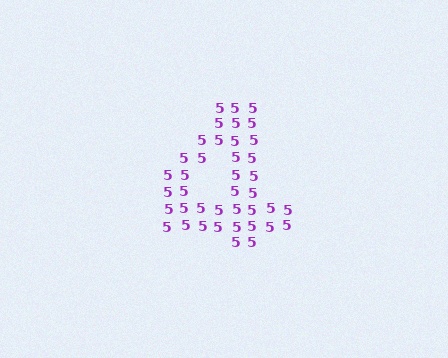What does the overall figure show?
The overall figure shows the digit 4.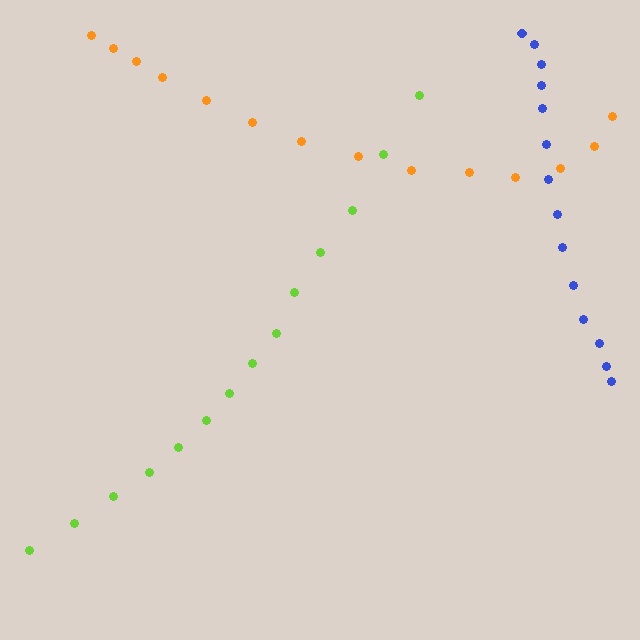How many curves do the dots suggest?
There are 3 distinct paths.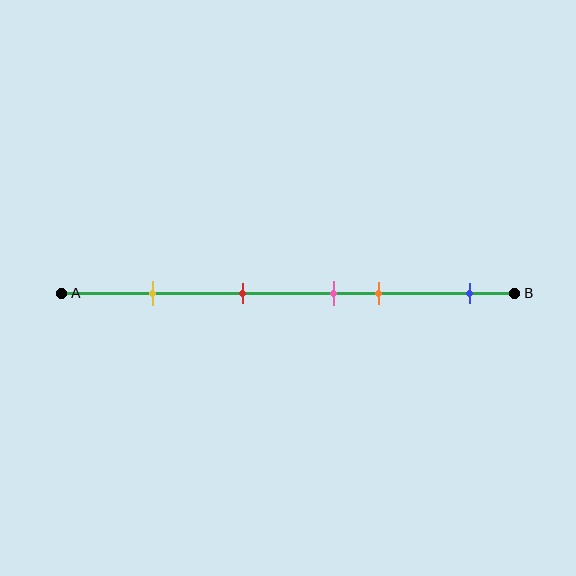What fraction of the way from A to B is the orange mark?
The orange mark is approximately 70% (0.7) of the way from A to B.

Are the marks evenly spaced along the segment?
No, the marks are not evenly spaced.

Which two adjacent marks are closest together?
The pink and orange marks are the closest adjacent pair.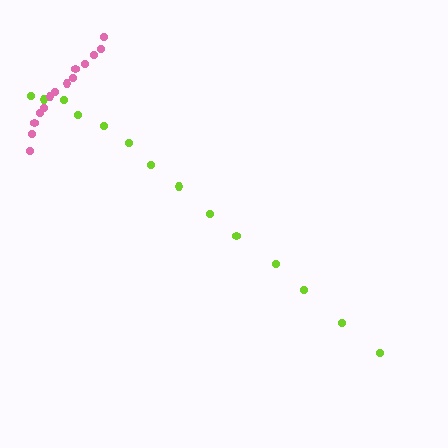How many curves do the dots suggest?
There are 2 distinct paths.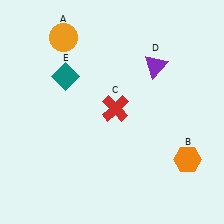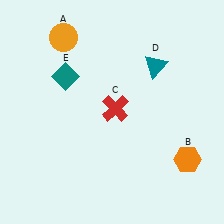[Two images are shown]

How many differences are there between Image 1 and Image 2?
There is 1 difference between the two images.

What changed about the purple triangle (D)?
In Image 1, D is purple. In Image 2, it changed to teal.